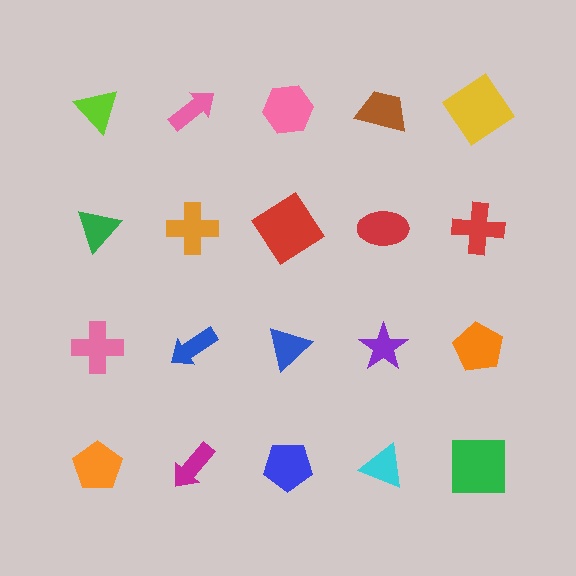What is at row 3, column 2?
A blue arrow.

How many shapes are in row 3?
5 shapes.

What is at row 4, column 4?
A cyan triangle.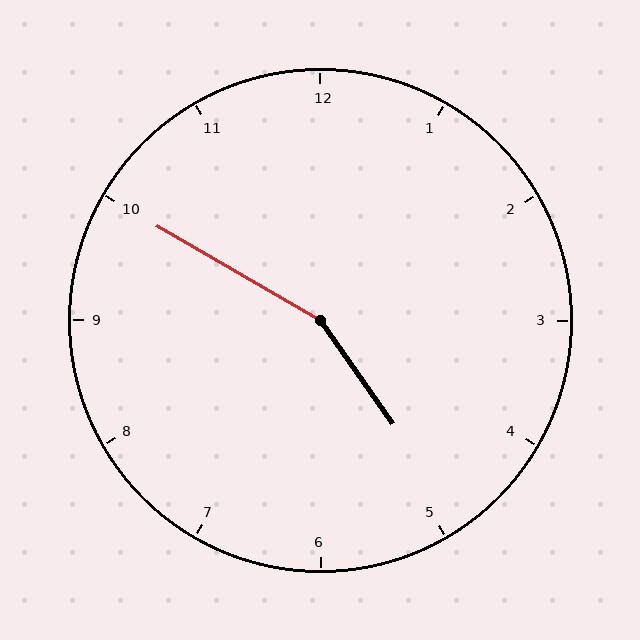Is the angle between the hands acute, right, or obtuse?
It is obtuse.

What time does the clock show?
4:50.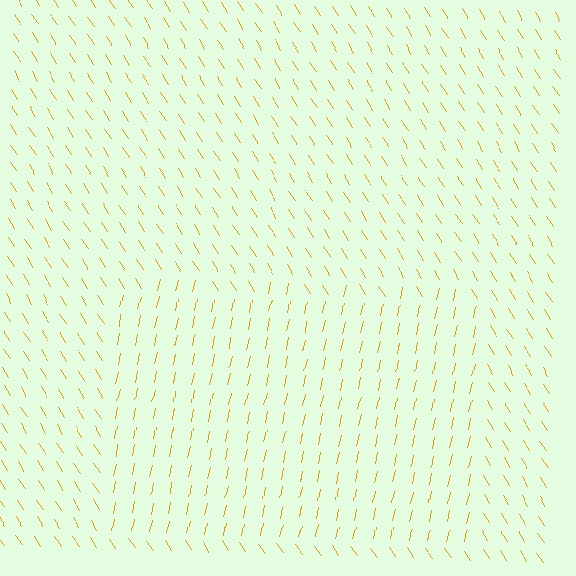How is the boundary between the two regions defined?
The boundary is defined purely by a change in line orientation (approximately 45 degrees difference). All lines are the same color and thickness.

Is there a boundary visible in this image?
Yes, there is a texture boundary formed by a change in line orientation.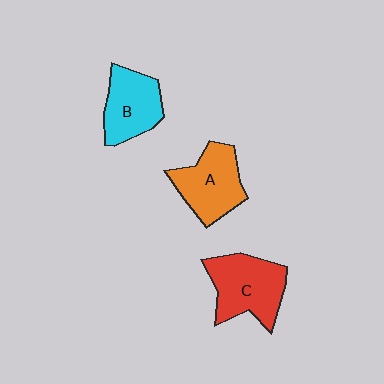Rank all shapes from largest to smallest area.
From largest to smallest: C (red), A (orange), B (cyan).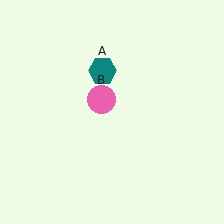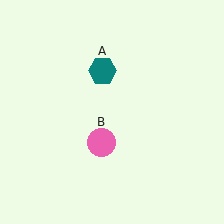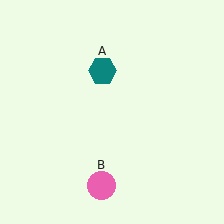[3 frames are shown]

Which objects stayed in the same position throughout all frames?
Teal hexagon (object A) remained stationary.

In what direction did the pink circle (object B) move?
The pink circle (object B) moved down.